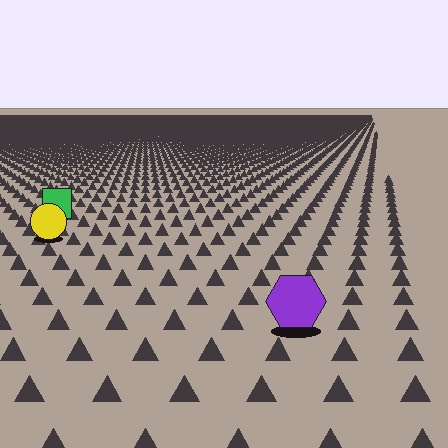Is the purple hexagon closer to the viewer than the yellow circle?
Yes. The purple hexagon is closer — you can tell from the texture gradient: the ground texture is coarser near it.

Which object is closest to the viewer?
The purple hexagon is closest. The texture marks near it are larger and more spread out.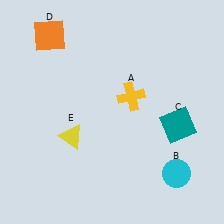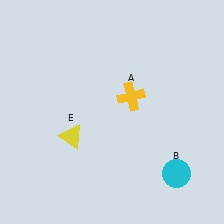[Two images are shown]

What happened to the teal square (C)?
The teal square (C) was removed in Image 2. It was in the bottom-right area of Image 1.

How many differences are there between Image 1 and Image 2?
There are 2 differences between the two images.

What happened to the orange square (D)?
The orange square (D) was removed in Image 2. It was in the top-left area of Image 1.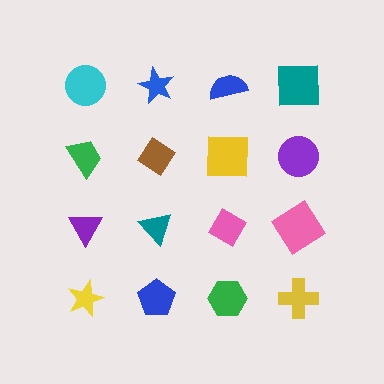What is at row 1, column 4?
A teal square.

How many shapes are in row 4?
4 shapes.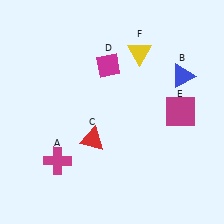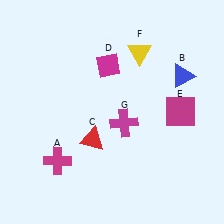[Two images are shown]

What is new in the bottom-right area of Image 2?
A magenta cross (G) was added in the bottom-right area of Image 2.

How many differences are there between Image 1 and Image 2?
There is 1 difference between the two images.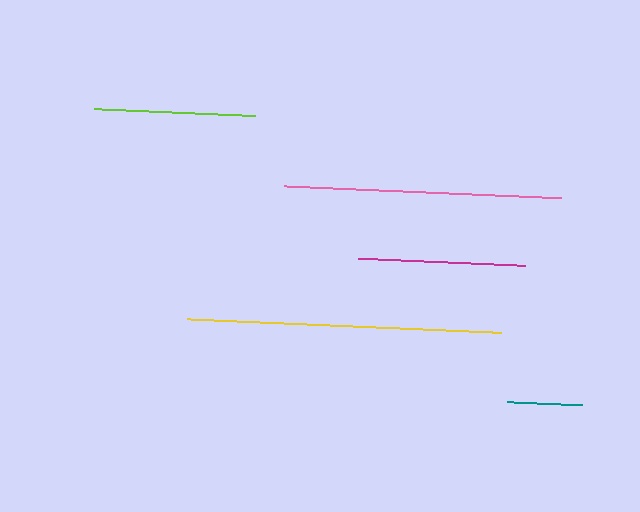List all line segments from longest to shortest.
From longest to shortest: yellow, pink, magenta, lime, teal.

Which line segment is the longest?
The yellow line is the longest at approximately 314 pixels.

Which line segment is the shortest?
The teal line is the shortest at approximately 76 pixels.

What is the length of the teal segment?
The teal segment is approximately 76 pixels long.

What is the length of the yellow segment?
The yellow segment is approximately 314 pixels long.